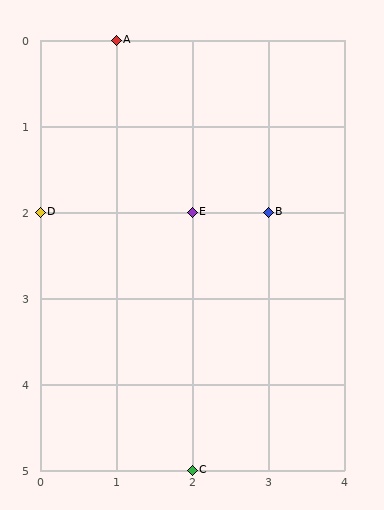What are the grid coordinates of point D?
Point D is at grid coordinates (0, 2).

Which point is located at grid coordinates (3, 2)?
Point B is at (3, 2).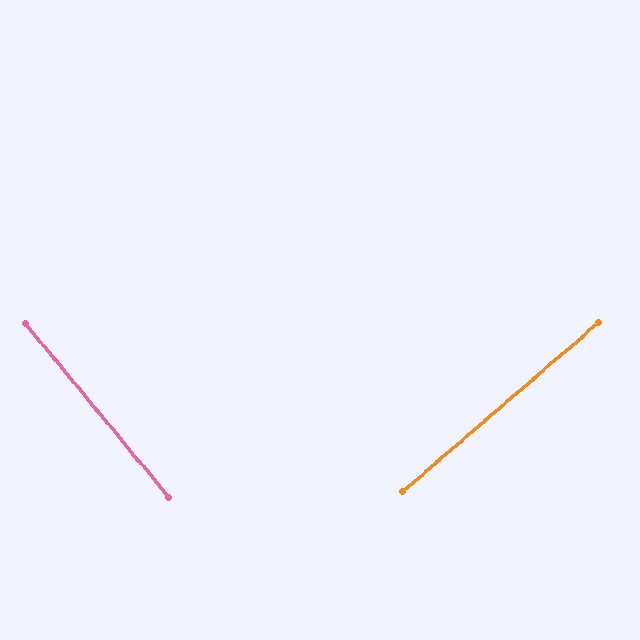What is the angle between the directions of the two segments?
Approximately 89 degrees.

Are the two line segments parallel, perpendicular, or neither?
Perpendicular — they meet at approximately 89°.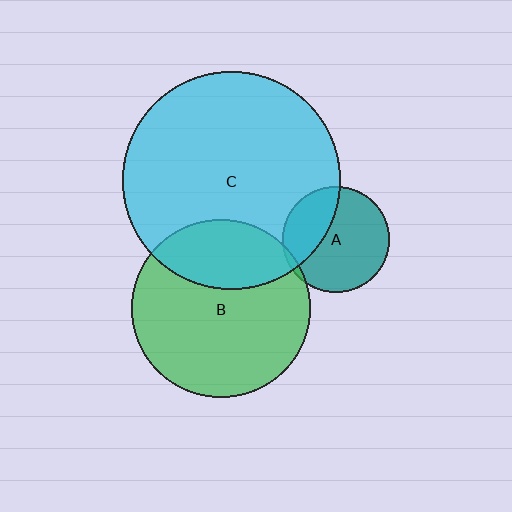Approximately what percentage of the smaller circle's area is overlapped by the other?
Approximately 35%.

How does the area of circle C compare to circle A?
Approximately 4.2 times.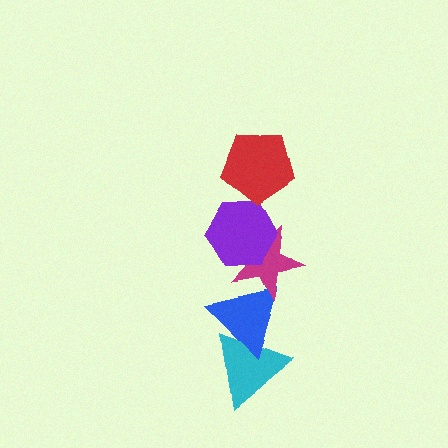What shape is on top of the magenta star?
The purple hexagon is on top of the magenta star.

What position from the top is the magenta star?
The magenta star is 3rd from the top.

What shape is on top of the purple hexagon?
The red pentagon is on top of the purple hexagon.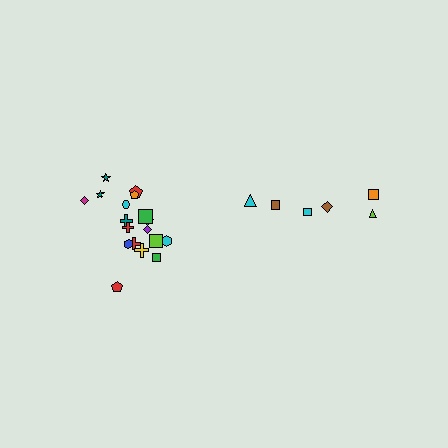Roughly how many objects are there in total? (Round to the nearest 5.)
Roughly 25 objects in total.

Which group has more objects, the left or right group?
The left group.